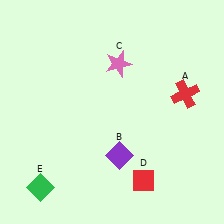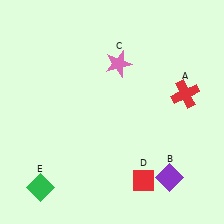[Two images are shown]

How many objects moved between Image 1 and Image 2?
1 object moved between the two images.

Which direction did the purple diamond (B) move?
The purple diamond (B) moved right.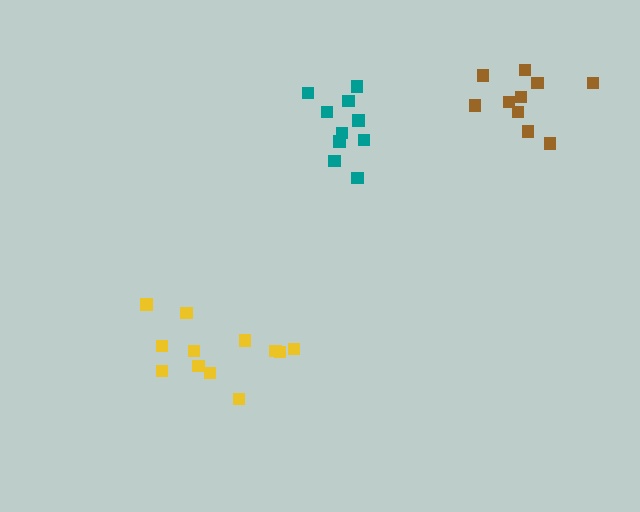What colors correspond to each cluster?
The clusters are colored: teal, brown, yellow.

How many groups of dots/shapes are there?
There are 3 groups.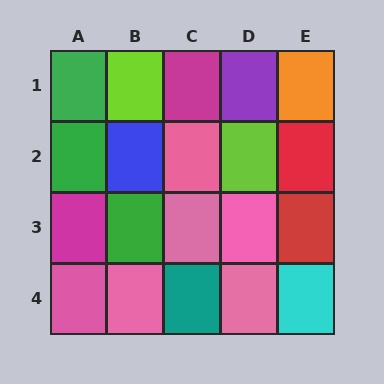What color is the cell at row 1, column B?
Lime.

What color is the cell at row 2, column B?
Blue.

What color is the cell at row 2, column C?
Pink.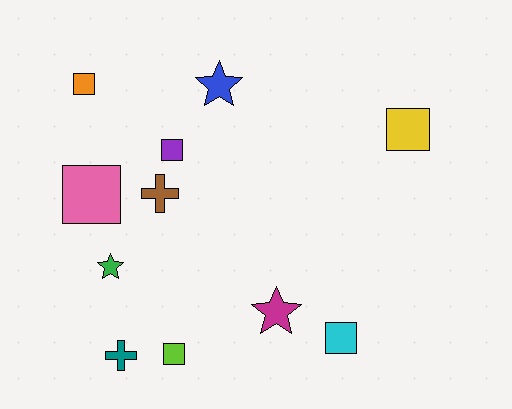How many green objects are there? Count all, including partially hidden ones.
There is 1 green object.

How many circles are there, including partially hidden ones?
There are no circles.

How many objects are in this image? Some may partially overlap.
There are 11 objects.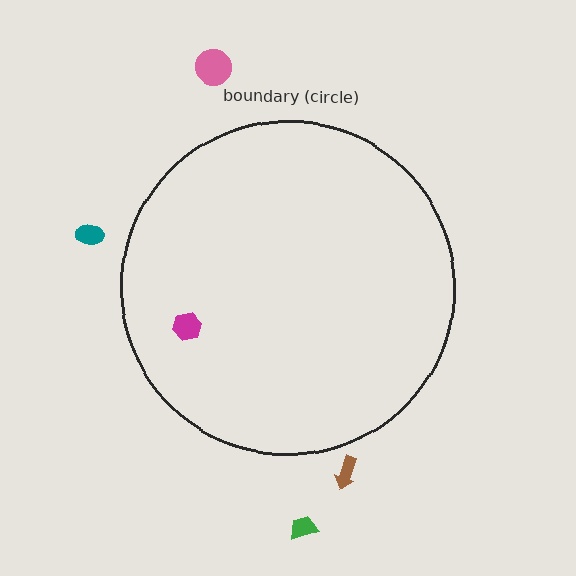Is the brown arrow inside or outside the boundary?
Outside.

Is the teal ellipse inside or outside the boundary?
Outside.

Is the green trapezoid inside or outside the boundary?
Outside.